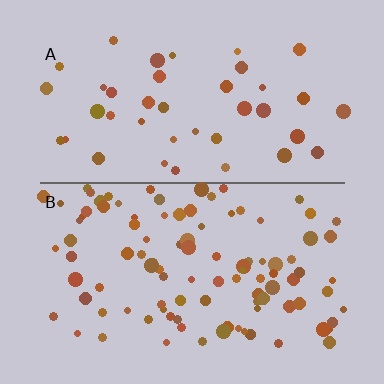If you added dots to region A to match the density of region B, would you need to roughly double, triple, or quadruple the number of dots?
Approximately double.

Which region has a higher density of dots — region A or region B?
B (the bottom).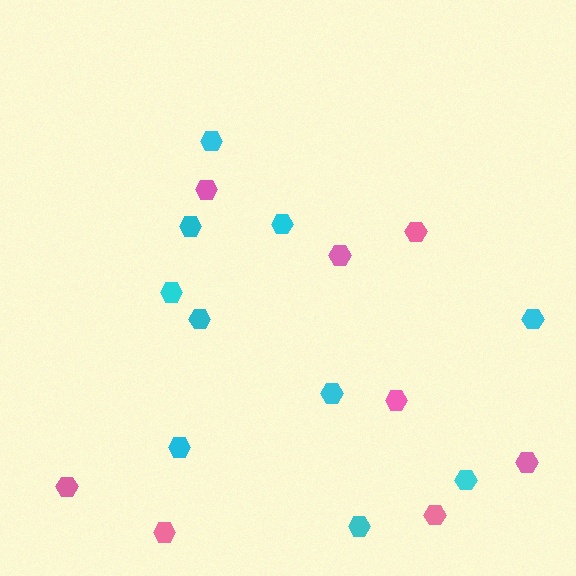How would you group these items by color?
There are 2 groups: one group of cyan hexagons (10) and one group of pink hexagons (8).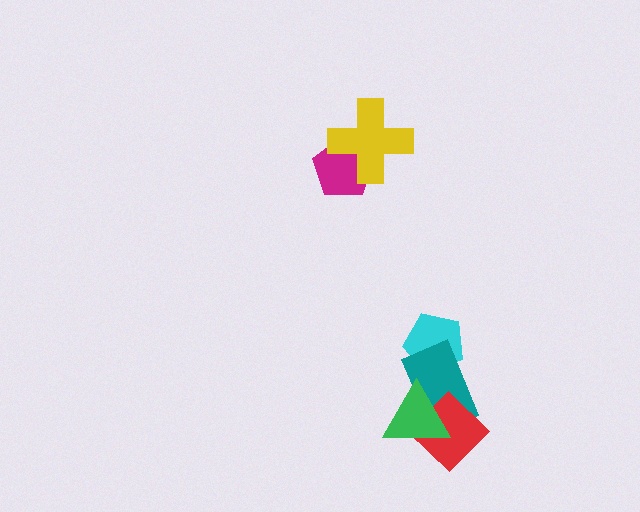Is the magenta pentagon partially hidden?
Yes, it is partially covered by another shape.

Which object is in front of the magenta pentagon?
The yellow cross is in front of the magenta pentagon.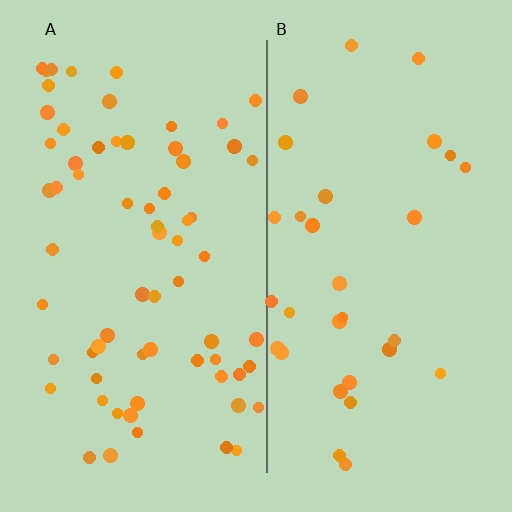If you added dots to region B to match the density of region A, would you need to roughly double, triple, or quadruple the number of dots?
Approximately double.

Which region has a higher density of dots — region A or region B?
A (the left).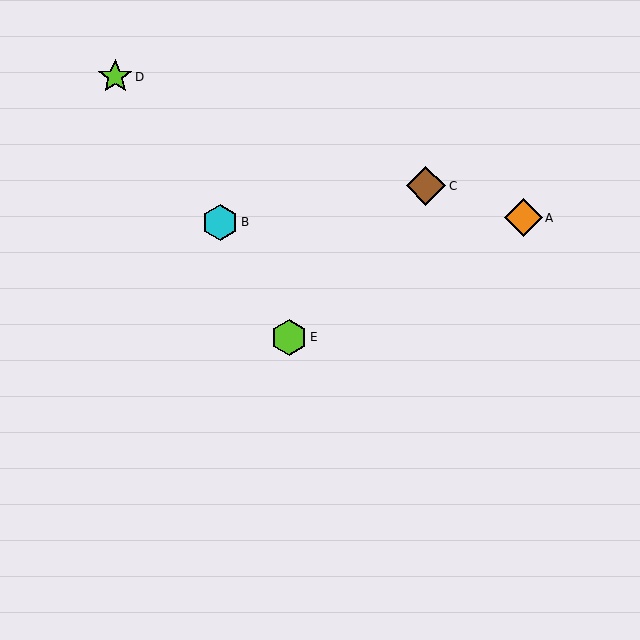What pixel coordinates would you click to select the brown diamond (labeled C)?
Click at (426, 186) to select the brown diamond C.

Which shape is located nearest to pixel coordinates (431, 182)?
The brown diamond (labeled C) at (426, 186) is nearest to that location.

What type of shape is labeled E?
Shape E is a lime hexagon.